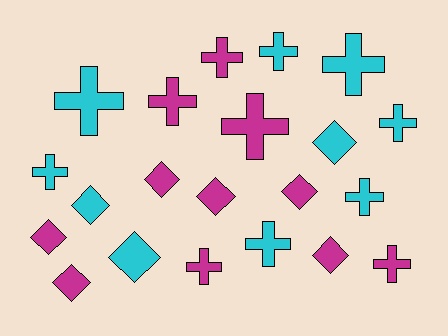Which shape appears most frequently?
Cross, with 12 objects.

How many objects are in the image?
There are 21 objects.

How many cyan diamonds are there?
There are 3 cyan diamonds.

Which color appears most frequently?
Magenta, with 11 objects.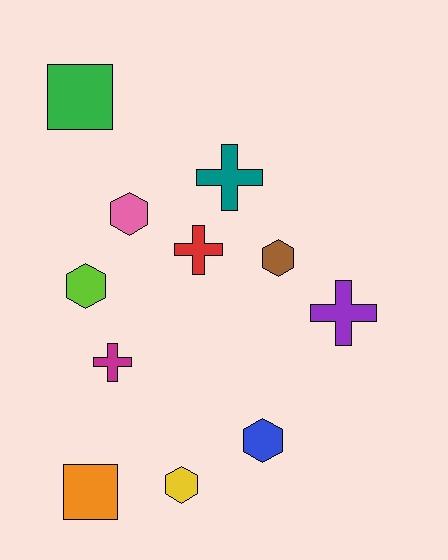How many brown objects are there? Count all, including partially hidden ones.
There is 1 brown object.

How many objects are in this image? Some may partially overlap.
There are 11 objects.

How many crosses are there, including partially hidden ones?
There are 4 crosses.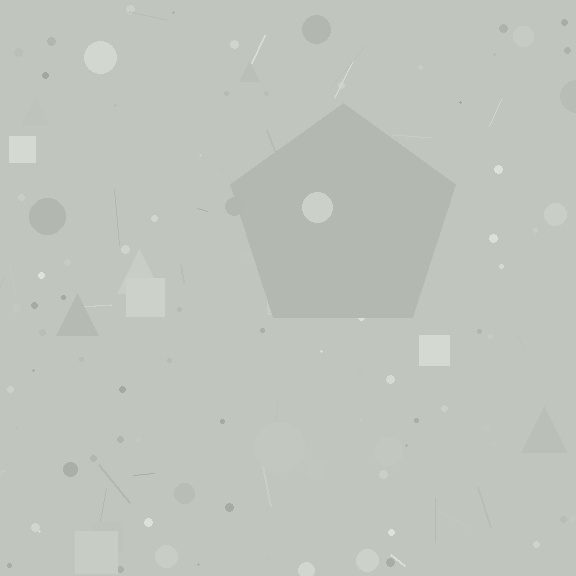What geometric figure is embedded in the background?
A pentagon is embedded in the background.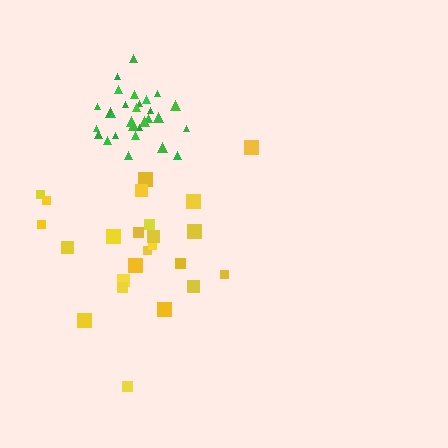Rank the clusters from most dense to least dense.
green, yellow.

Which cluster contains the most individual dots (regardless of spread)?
Green (29).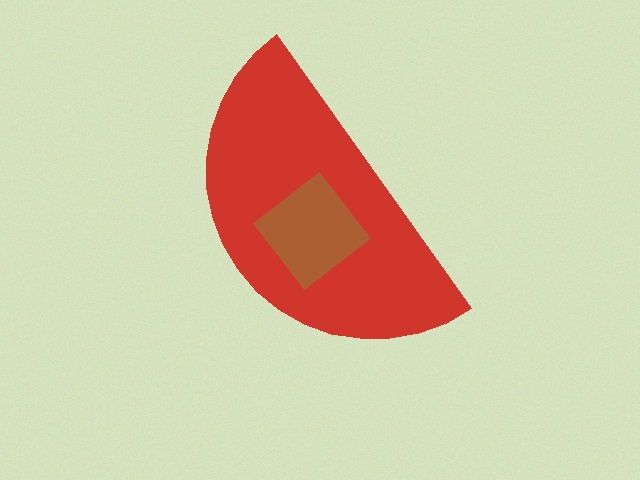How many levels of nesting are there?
2.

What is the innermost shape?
The brown diamond.